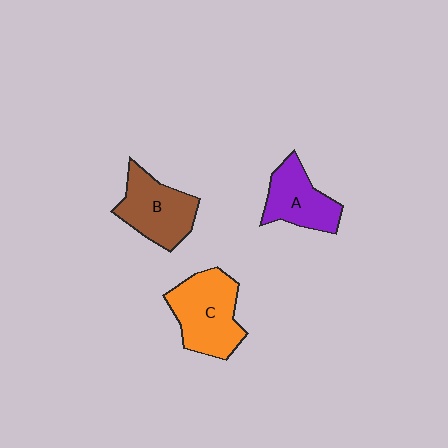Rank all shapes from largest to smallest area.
From largest to smallest: C (orange), B (brown), A (purple).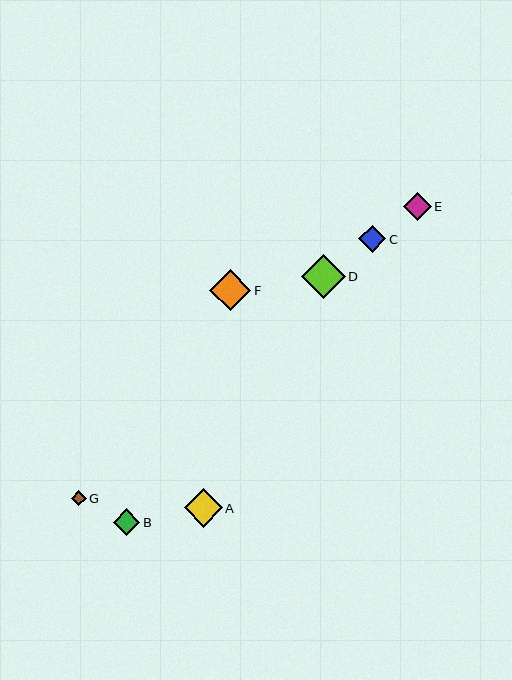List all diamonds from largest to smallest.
From largest to smallest: D, F, A, E, C, B, G.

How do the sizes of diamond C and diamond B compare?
Diamond C and diamond B are approximately the same size.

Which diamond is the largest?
Diamond D is the largest with a size of approximately 44 pixels.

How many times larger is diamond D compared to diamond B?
Diamond D is approximately 1.6 times the size of diamond B.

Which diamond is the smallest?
Diamond G is the smallest with a size of approximately 15 pixels.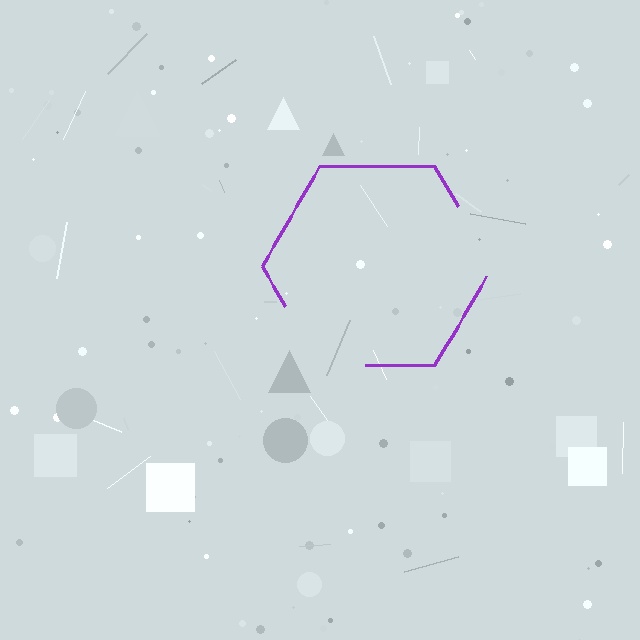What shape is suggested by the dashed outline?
The dashed outline suggests a hexagon.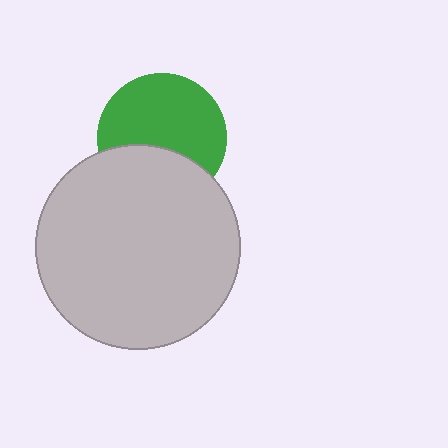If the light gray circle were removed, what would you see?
You would see the complete green circle.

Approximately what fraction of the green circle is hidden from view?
Roughly 35% of the green circle is hidden behind the light gray circle.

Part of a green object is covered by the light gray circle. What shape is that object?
It is a circle.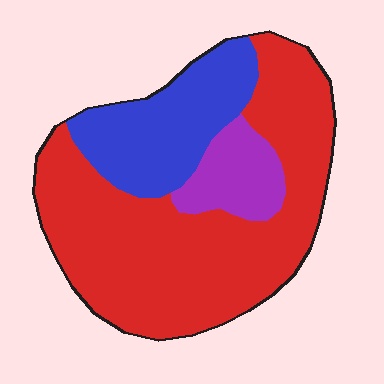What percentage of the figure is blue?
Blue covers about 25% of the figure.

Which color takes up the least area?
Purple, at roughly 10%.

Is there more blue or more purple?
Blue.